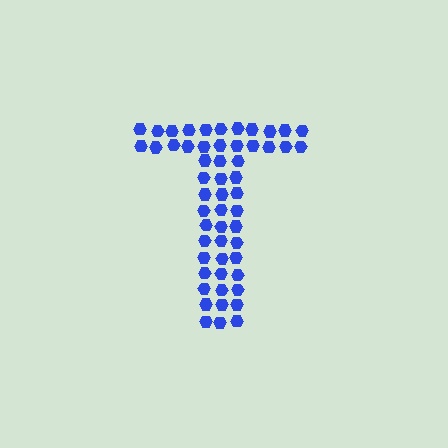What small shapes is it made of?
It is made of small hexagons.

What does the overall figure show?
The overall figure shows the letter T.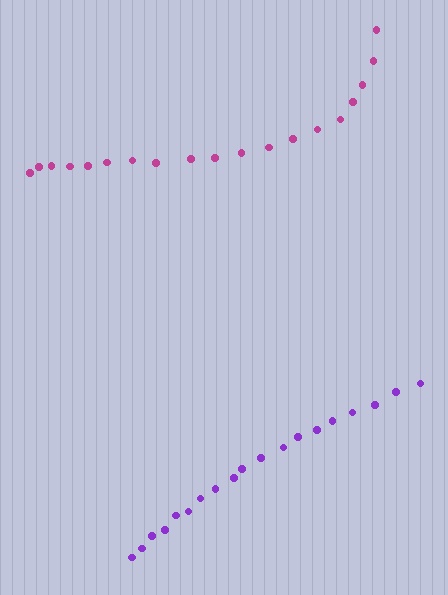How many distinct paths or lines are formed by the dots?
There are 2 distinct paths.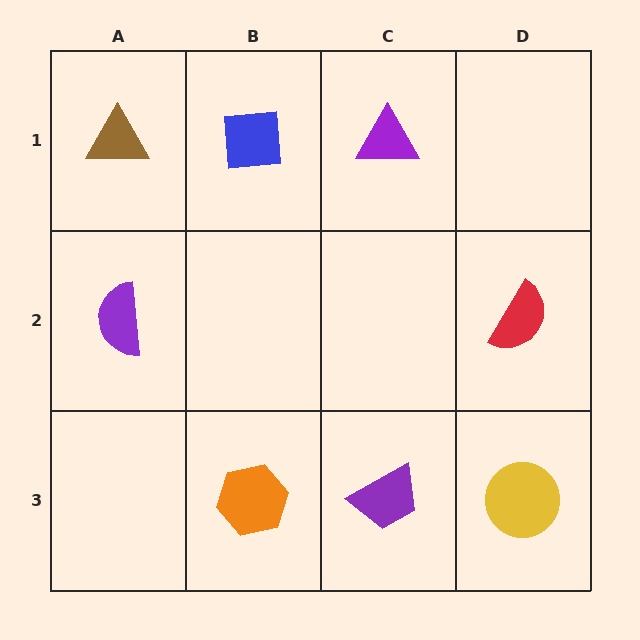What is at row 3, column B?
An orange hexagon.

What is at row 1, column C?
A purple triangle.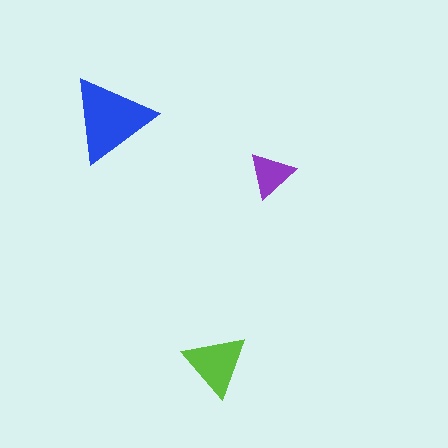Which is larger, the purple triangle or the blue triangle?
The blue one.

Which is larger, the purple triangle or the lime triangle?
The lime one.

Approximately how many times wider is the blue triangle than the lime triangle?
About 1.5 times wider.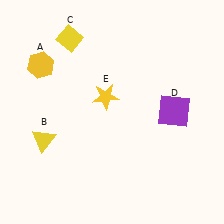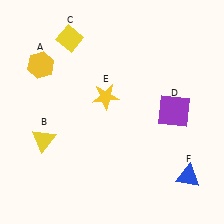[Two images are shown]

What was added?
A blue triangle (F) was added in Image 2.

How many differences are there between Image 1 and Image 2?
There is 1 difference between the two images.